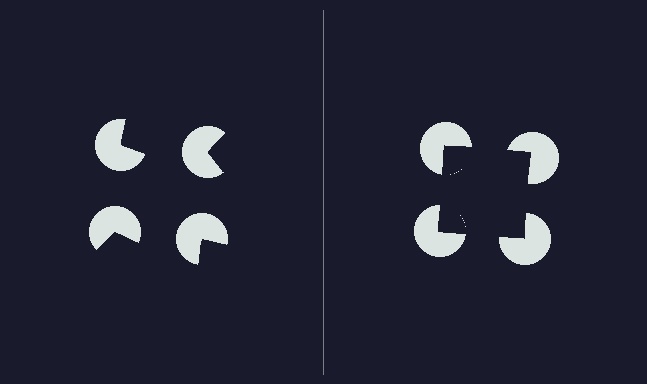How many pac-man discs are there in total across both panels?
8 — 4 on each side.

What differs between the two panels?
The pac-man discs are positioned identically on both sides; only the wedge orientations differ. On the right they align to a square; on the left they are misaligned.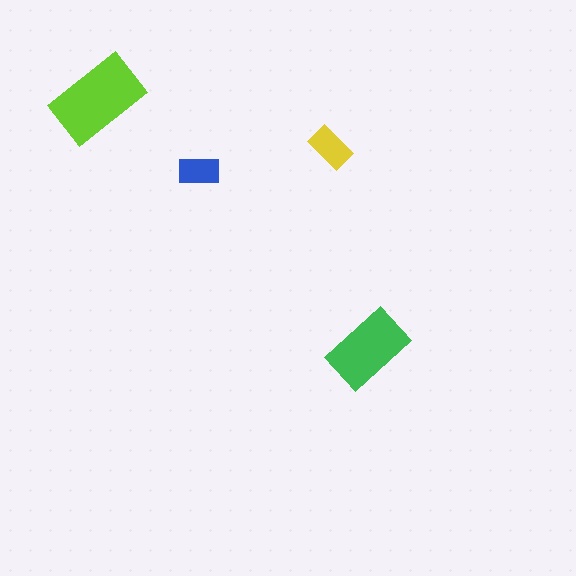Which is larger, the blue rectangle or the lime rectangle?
The lime one.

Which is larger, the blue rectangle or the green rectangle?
The green one.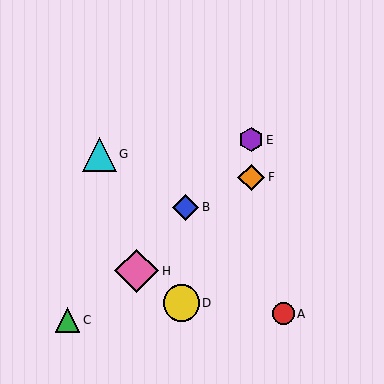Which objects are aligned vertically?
Objects E, F are aligned vertically.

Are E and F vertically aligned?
Yes, both are at x≈251.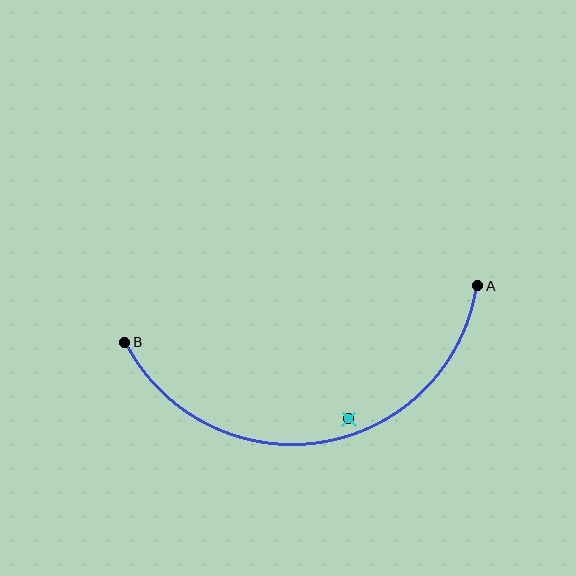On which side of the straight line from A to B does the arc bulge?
The arc bulges below the straight line connecting A and B.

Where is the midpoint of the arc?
The arc midpoint is the point on the curve farthest from the straight line joining A and B. It sits below that line.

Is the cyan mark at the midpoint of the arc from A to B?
No — the cyan mark does not lie on the arc at all. It sits slightly inside the curve.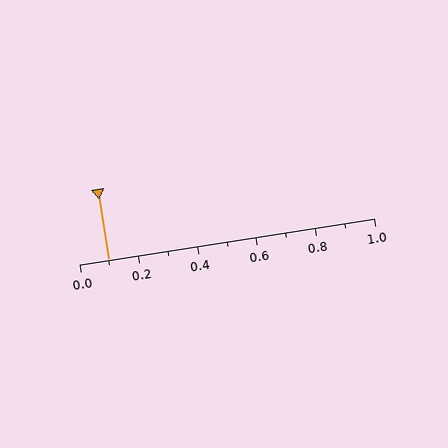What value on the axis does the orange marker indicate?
The marker indicates approximately 0.1.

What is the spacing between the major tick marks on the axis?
The major ticks are spaced 0.2 apart.